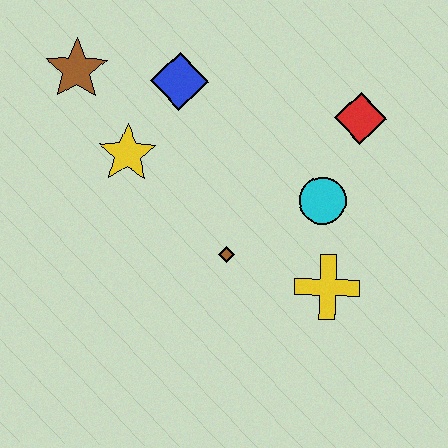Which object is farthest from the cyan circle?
The brown star is farthest from the cyan circle.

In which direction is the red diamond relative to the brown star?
The red diamond is to the right of the brown star.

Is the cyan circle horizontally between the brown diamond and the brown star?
No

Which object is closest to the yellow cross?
The cyan circle is closest to the yellow cross.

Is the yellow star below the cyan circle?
No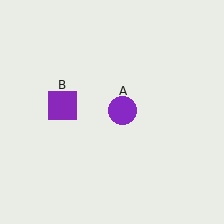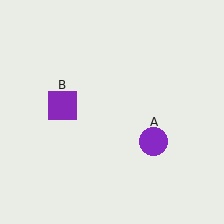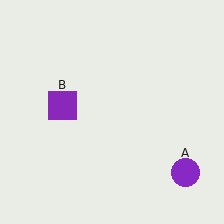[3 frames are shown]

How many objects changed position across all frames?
1 object changed position: purple circle (object A).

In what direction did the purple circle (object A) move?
The purple circle (object A) moved down and to the right.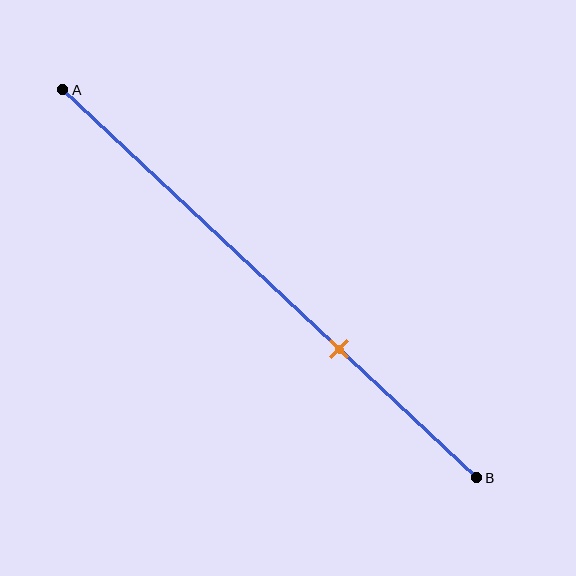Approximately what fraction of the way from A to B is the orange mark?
The orange mark is approximately 65% of the way from A to B.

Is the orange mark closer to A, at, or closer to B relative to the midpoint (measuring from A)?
The orange mark is closer to point B than the midpoint of segment AB.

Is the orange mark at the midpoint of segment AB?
No, the mark is at about 65% from A, not at the 50% midpoint.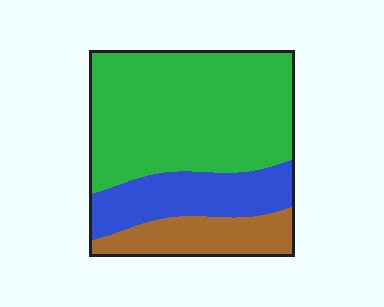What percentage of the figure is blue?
Blue covers 22% of the figure.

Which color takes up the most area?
Green, at roughly 60%.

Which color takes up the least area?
Brown, at roughly 20%.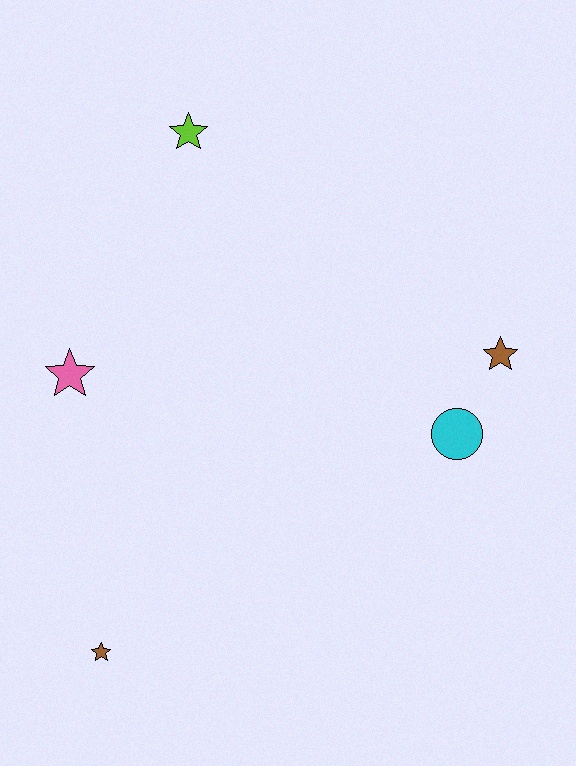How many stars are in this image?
There are 4 stars.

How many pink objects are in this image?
There is 1 pink object.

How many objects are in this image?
There are 5 objects.